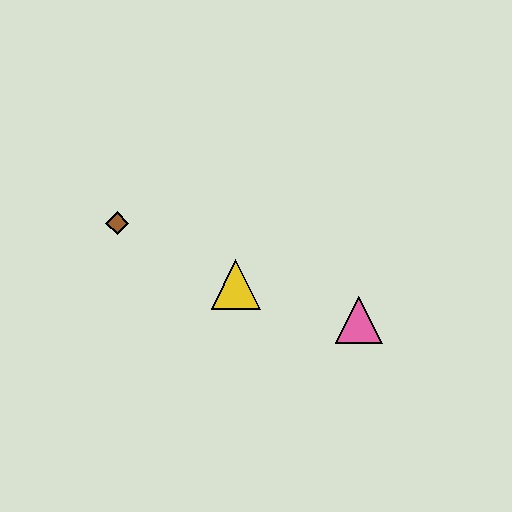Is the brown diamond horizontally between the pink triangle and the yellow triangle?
No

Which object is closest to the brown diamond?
The yellow triangle is closest to the brown diamond.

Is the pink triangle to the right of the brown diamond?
Yes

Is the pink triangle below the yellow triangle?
Yes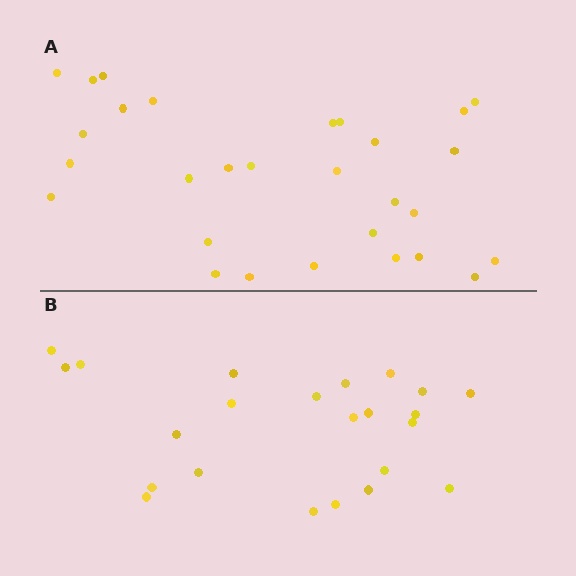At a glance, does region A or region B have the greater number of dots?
Region A (the top region) has more dots.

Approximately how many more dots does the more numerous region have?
Region A has about 6 more dots than region B.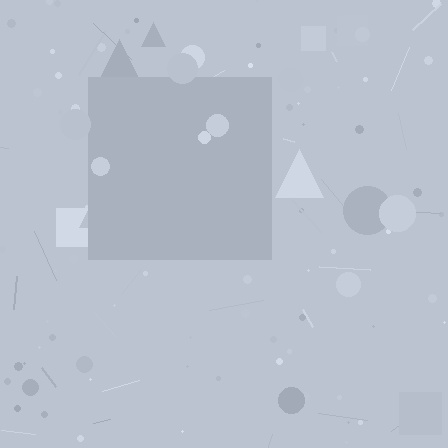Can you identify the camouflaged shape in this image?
The camouflaged shape is a square.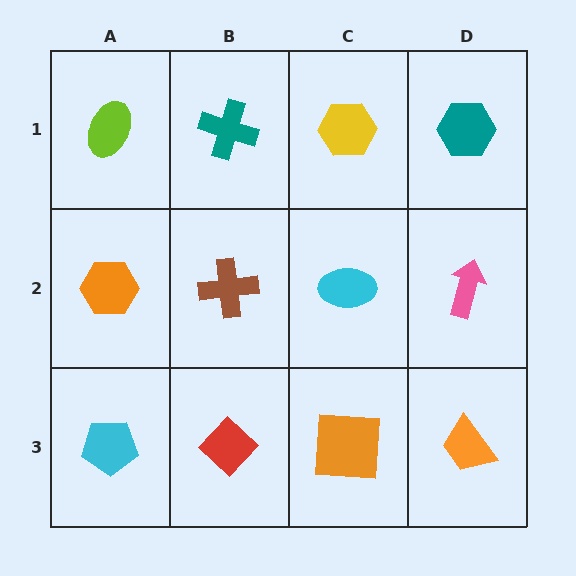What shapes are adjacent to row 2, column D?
A teal hexagon (row 1, column D), an orange trapezoid (row 3, column D), a cyan ellipse (row 2, column C).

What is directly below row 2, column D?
An orange trapezoid.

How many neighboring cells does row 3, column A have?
2.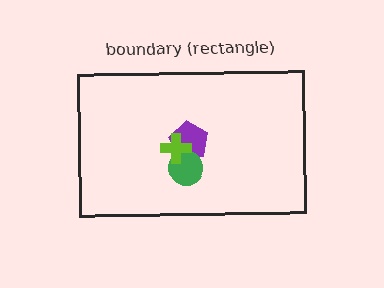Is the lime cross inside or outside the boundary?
Inside.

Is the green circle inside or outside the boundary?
Inside.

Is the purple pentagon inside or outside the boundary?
Inside.